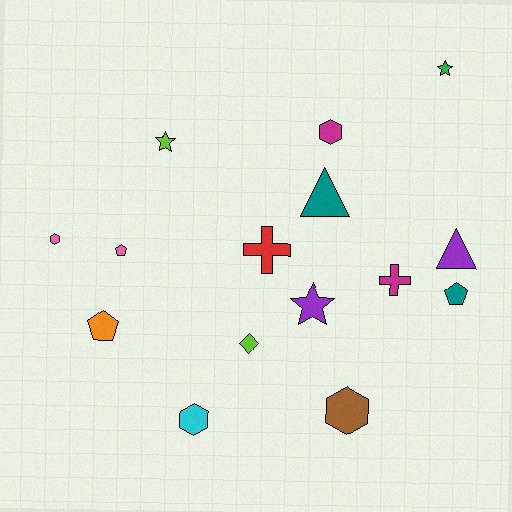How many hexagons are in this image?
There are 4 hexagons.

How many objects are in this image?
There are 15 objects.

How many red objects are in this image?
There is 1 red object.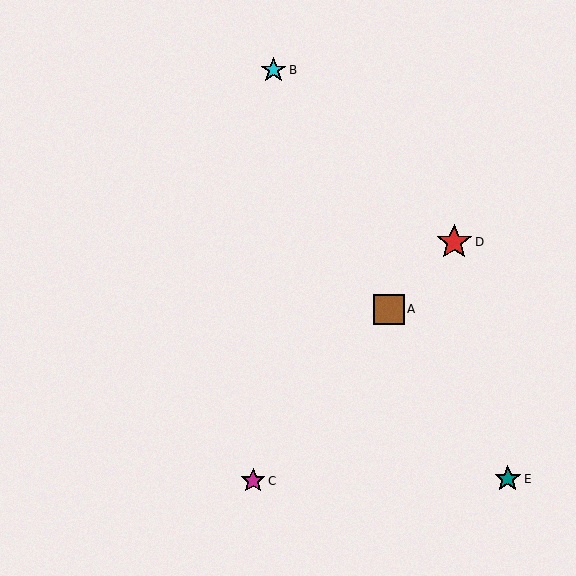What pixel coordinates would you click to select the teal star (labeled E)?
Click at (508, 479) to select the teal star E.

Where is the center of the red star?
The center of the red star is at (454, 242).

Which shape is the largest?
The red star (labeled D) is the largest.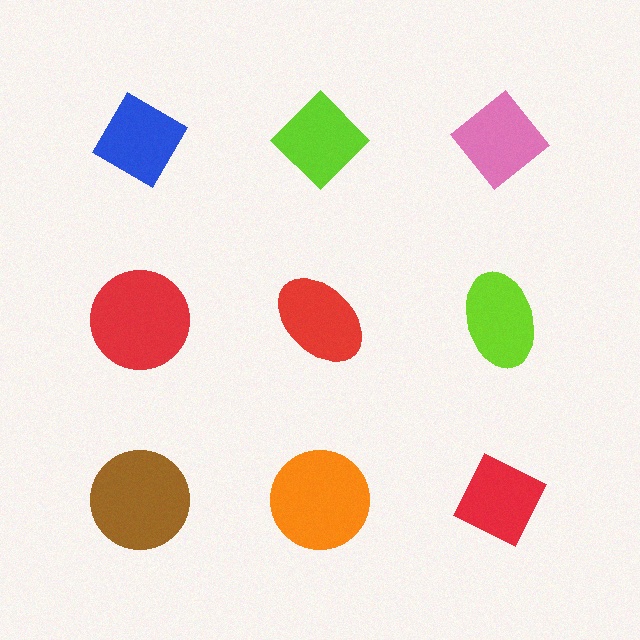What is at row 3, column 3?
A red diamond.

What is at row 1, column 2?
A lime diamond.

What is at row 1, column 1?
A blue diamond.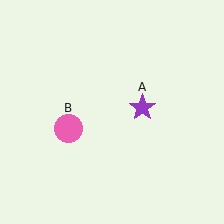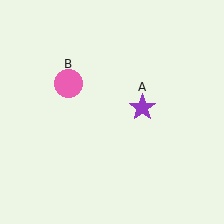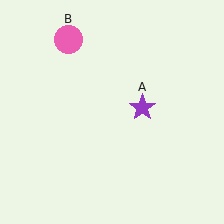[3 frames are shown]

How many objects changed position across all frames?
1 object changed position: pink circle (object B).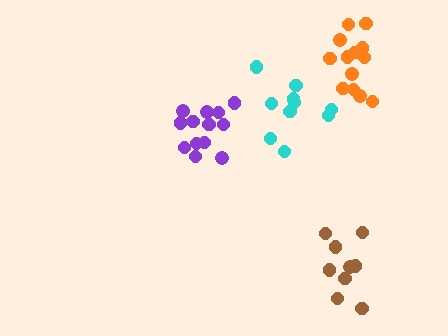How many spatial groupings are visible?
There are 4 spatial groupings.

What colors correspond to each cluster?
The clusters are colored: cyan, brown, purple, orange.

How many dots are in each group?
Group 1: 11 dots, Group 2: 9 dots, Group 3: 13 dots, Group 4: 13 dots (46 total).